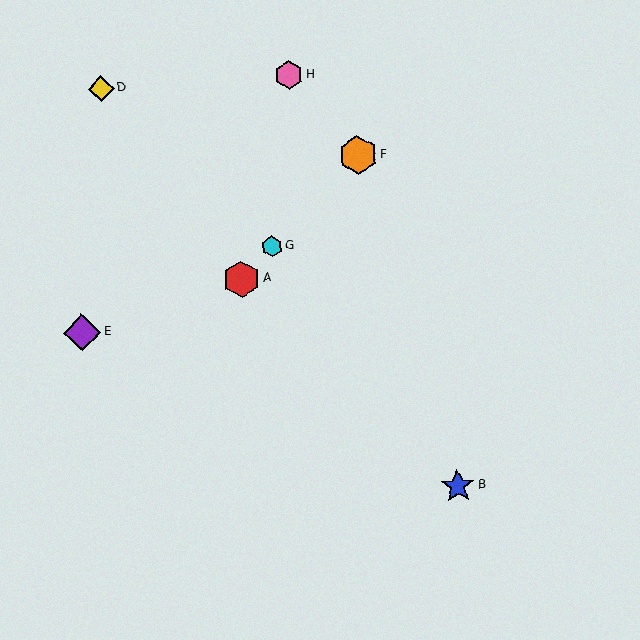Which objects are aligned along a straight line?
Objects A, C, F, G are aligned along a straight line.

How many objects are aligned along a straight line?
4 objects (A, C, F, G) are aligned along a straight line.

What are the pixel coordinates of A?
Object A is at (241, 279).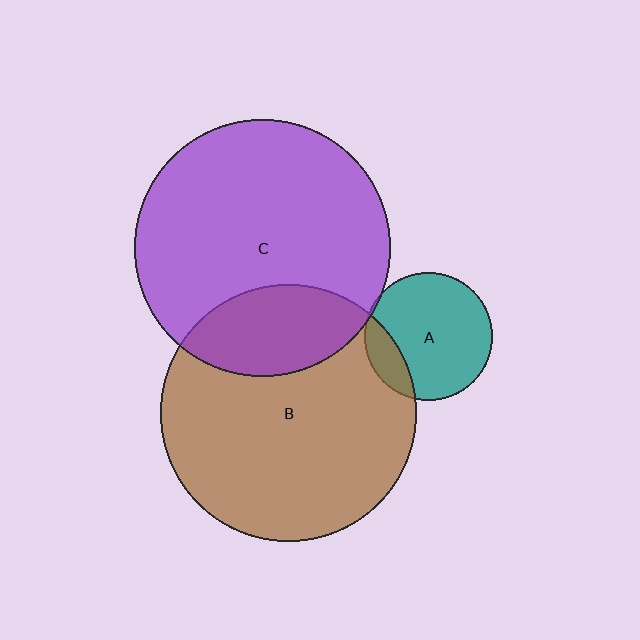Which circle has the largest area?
Circle B (brown).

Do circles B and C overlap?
Yes.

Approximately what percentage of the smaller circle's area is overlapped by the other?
Approximately 25%.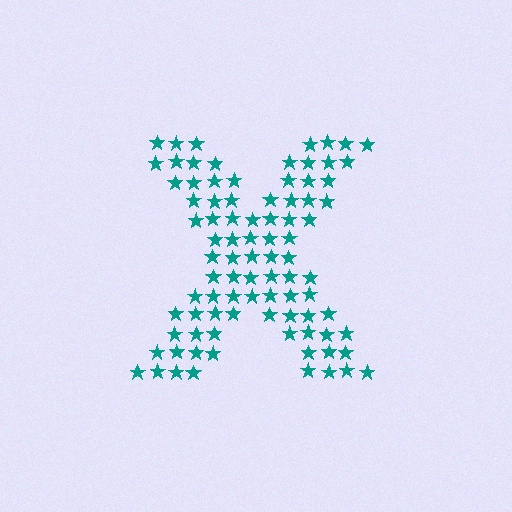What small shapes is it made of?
It is made of small stars.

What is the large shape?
The large shape is the letter X.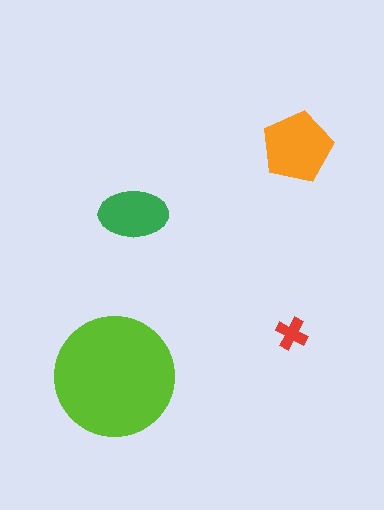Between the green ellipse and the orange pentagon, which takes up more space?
The orange pentagon.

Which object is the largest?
The lime circle.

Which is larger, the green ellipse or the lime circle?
The lime circle.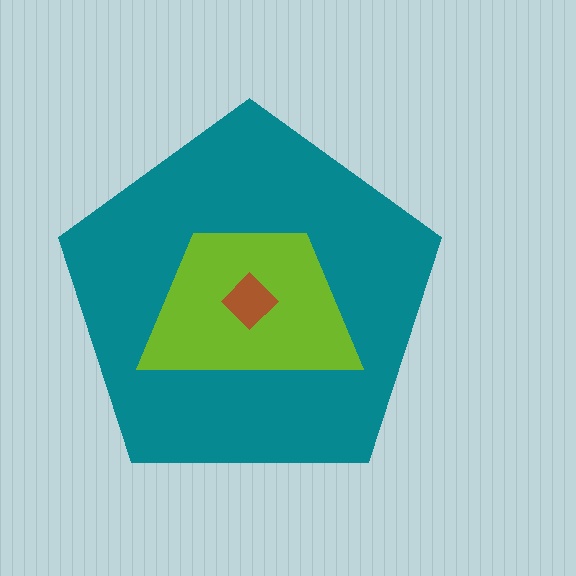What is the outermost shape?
The teal pentagon.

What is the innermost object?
The brown diamond.